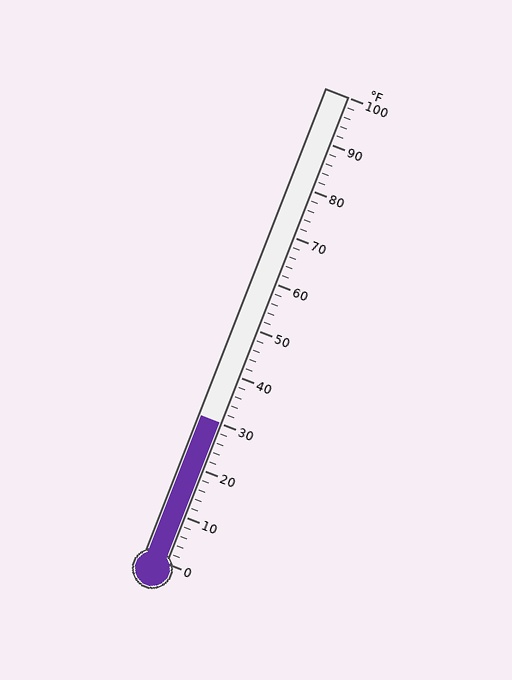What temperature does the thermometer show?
The thermometer shows approximately 30°F.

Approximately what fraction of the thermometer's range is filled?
The thermometer is filled to approximately 30% of its range.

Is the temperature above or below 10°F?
The temperature is above 10°F.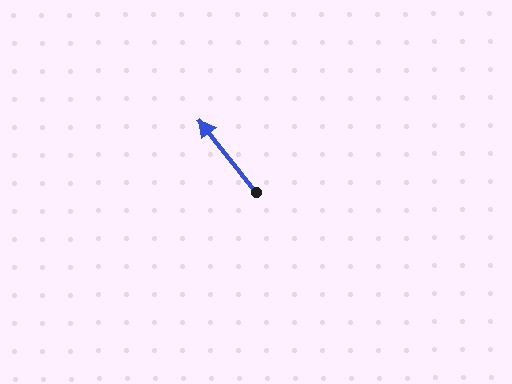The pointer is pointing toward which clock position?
Roughly 11 o'clock.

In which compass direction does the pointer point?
Northwest.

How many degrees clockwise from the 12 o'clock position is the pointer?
Approximately 322 degrees.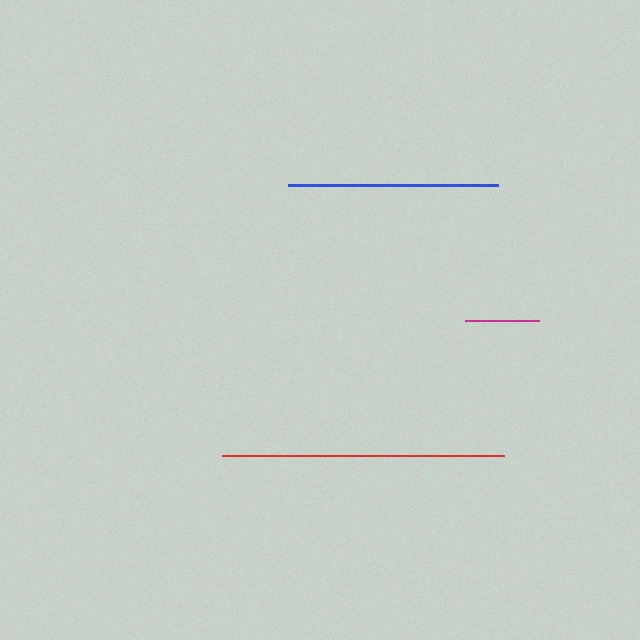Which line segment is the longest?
The red line is the longest at approximately 282 pixels.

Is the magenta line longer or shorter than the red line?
The red line is longer than the magenta line.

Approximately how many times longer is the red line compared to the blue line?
The red line is approximately 1.3 times the length of the blue line.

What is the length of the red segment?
The red segment is approximately 282 pixels long.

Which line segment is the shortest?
The magenta line is the shortest at approximately 74 pixels.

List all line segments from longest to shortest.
From longest to shortest: red, blue, magenta.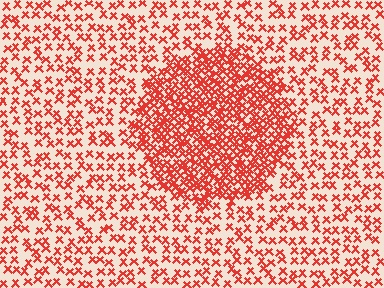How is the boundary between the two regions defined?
The boundary is defined by a change in element density (approximately 2.4x ratio). All elements are the same color, size, and shape.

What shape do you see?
I see a circle.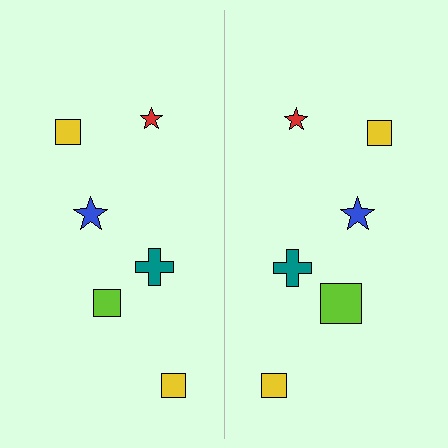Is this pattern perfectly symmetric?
No, the pattern is not perfectly symmetric. The lime square on the right side has a different size than its mirror counterpart.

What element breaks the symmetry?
The lime square on the right side has a different size than its mirror counterpart.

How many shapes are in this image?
There are 12 shapes in this image.